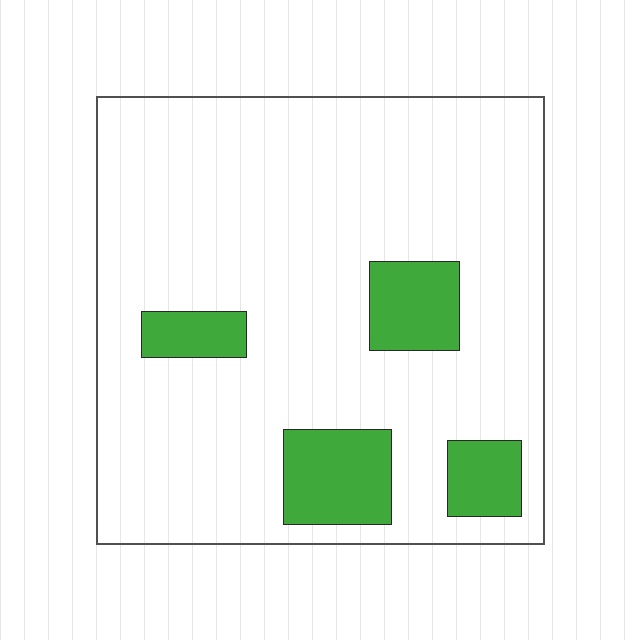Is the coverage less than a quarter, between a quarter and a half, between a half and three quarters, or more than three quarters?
Less than a quarter.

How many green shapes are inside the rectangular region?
4.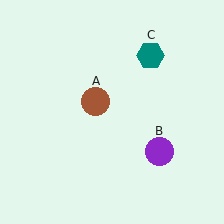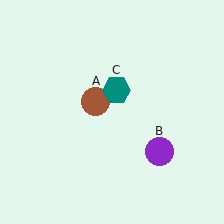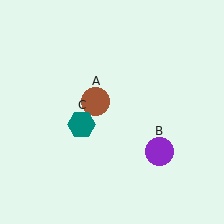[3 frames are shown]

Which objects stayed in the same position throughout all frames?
Brown circle (object A) and purple circle (object B) remained stationary.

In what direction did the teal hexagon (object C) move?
The teal hexagon (object C) moved down and to the left.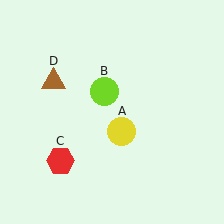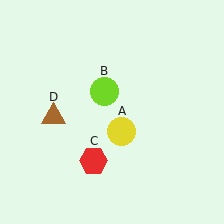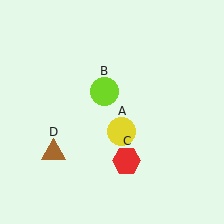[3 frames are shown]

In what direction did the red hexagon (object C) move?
The red hexagon (object C) moved right.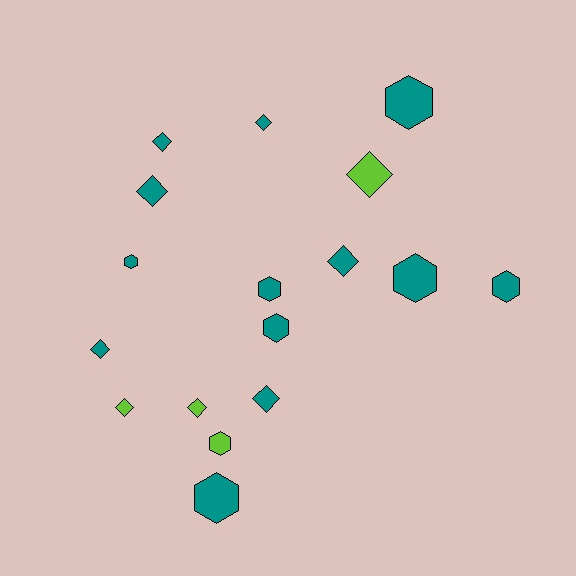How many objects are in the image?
There are 17 objects.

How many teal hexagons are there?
There are 7 teal hexagons.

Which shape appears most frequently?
Diamond, with 9 objects.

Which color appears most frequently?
Teal, with 13 objects.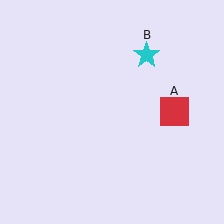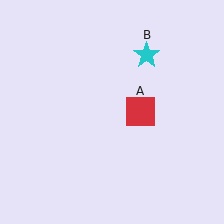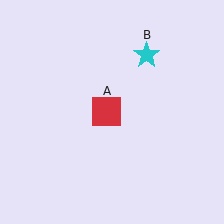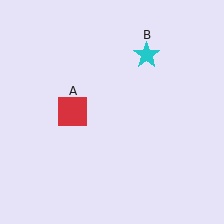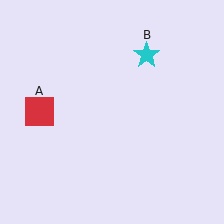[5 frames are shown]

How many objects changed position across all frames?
1 object changed position: red square (object A).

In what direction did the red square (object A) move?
The red square (object A) moved left.